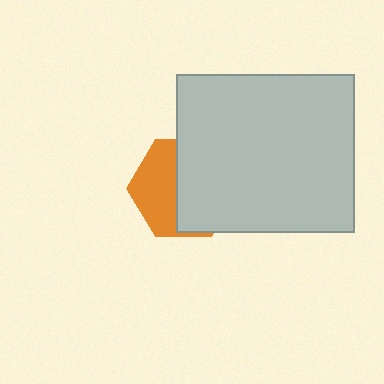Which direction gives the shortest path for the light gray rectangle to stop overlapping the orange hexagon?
Moving right gives the shortest separation.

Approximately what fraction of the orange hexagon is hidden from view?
Roughly 57% of the orange hexagon is hidden behind the light gray rectangle.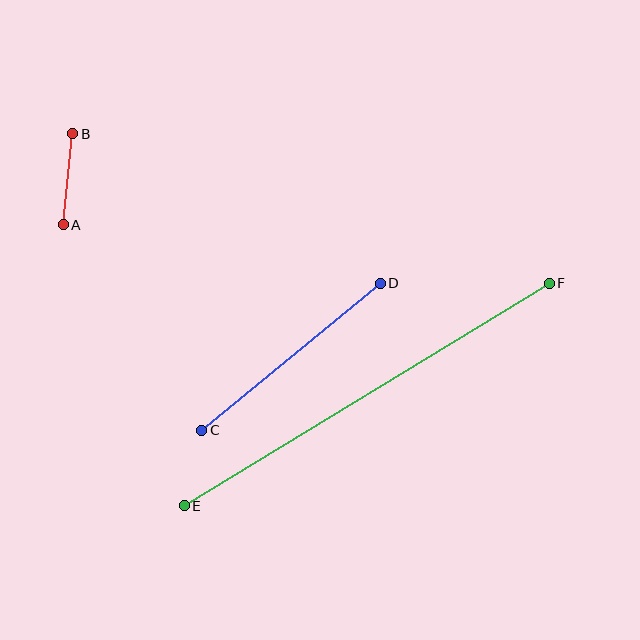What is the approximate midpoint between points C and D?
The midpoint is at approximately (291, 357) pixels.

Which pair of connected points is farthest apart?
Points E and F are farthest apart.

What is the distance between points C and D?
The distance is approximately 231 pixels.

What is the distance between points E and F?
The distance is approximately 427 pixels.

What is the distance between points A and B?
The distance is approximately 92 pixels.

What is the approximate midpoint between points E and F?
The midpoint is at approximately (367, 395) pixels.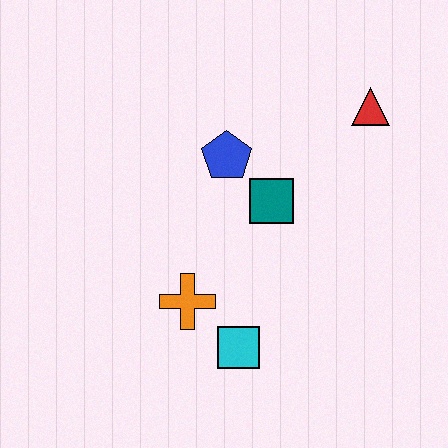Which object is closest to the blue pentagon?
The teal square is closest to the blue pentagon.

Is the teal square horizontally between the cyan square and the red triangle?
Yes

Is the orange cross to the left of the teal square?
Yes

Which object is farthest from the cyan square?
The red triangle is farthest from the cyan square.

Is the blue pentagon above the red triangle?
No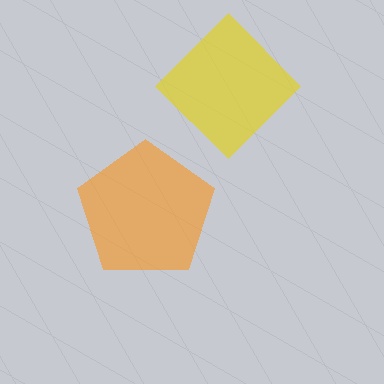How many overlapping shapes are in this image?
There are 2 overlapping shapes in the image.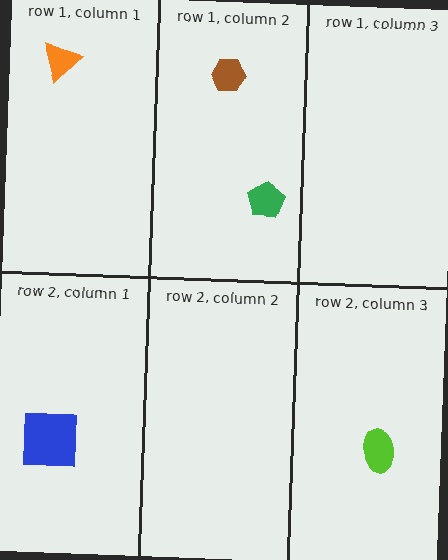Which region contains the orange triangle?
The row 1, column 1 region.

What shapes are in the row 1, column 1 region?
The orange triangle.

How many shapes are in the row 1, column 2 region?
2.